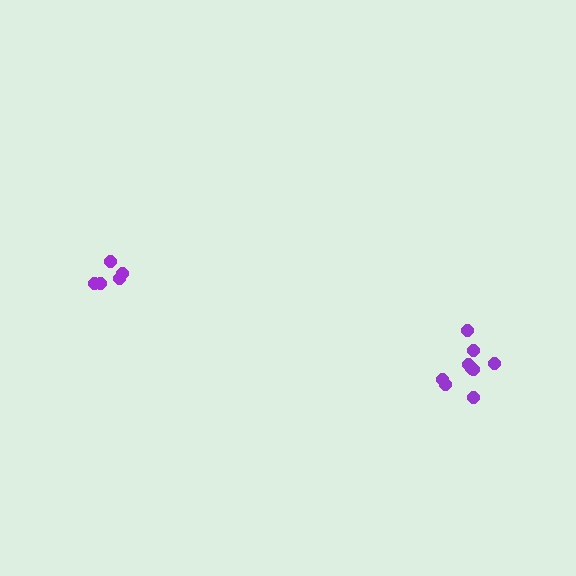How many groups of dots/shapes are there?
There are 2 groups.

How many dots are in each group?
Group 1: 9 dots, Group 2: 5 dots (14 total).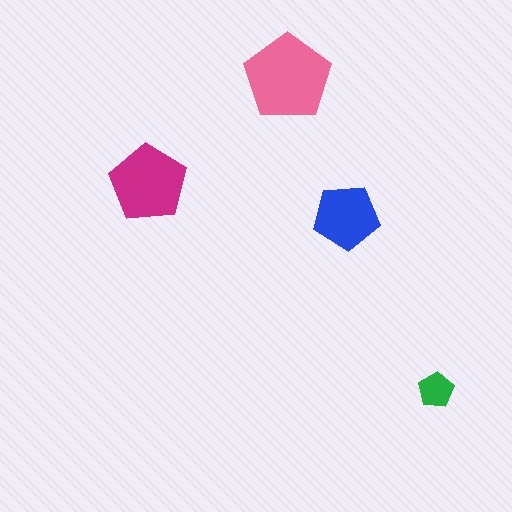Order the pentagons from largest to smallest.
the pink one, the magenta one, the blue one, the green one.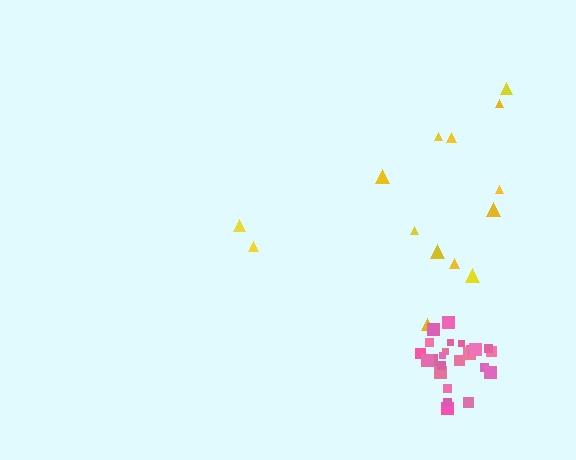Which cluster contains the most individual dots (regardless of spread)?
Pink (25).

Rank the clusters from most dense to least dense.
pink, yellow.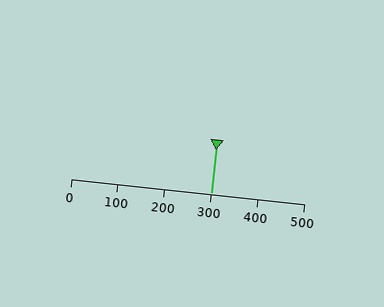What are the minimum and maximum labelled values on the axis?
The axis runs from 0 to 500.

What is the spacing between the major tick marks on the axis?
The major ticks are spaced 100 apart.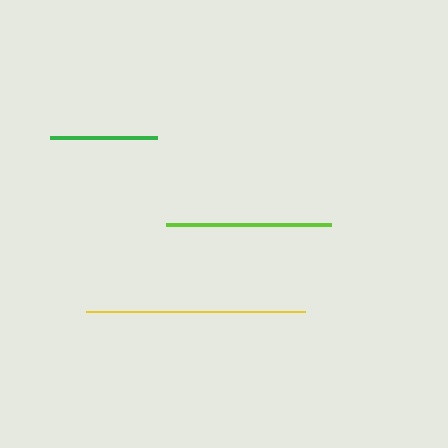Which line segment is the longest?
The yellow line is the longest at approximately 219 pixels.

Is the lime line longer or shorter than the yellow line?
The yellow line is longer than the lime line.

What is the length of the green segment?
The green segment is approximately 108 pixels long.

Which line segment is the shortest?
The green line is the shortest at approximately 108 pixels.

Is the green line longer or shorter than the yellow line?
The yellow line is longer than the green line.